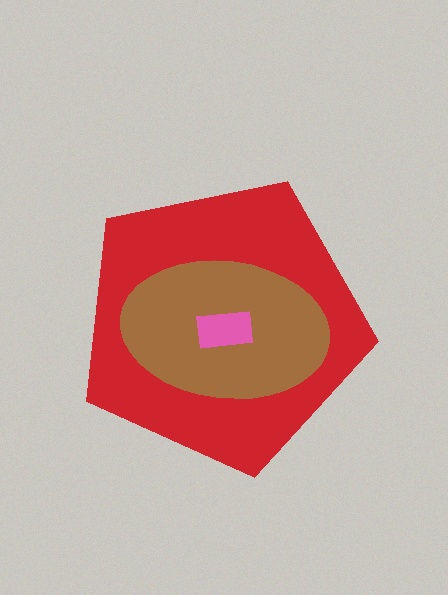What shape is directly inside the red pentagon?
The brown ellipse.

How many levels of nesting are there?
3.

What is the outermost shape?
The red pentagon.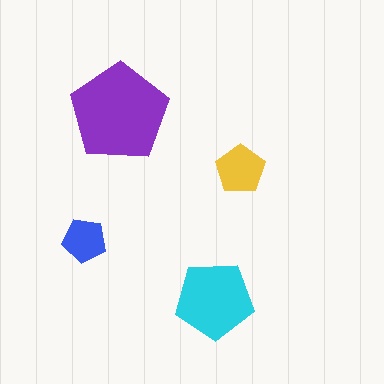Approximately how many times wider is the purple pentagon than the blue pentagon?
About 2 times wider.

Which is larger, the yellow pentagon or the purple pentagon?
The purple one.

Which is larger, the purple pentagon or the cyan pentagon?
The purple one.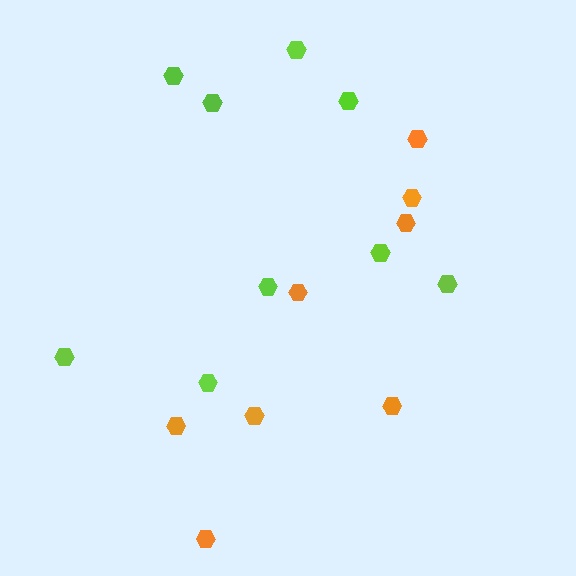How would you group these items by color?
There are 2 groups: one group of lime hexagons (9) and one group of orange hexagons (8).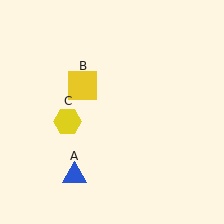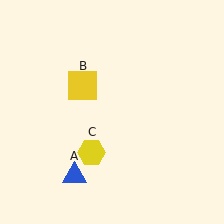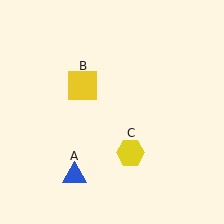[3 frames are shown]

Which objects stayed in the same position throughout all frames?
Blue triangle (object A) and yellow square (object B) remained stationary.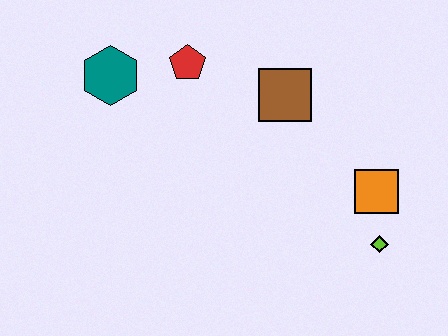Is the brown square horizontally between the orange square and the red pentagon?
Yes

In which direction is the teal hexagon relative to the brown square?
The teal hexagon is to the left of the brown square.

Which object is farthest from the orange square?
The teal hexagon is farthest from the orange square.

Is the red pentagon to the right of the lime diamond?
No